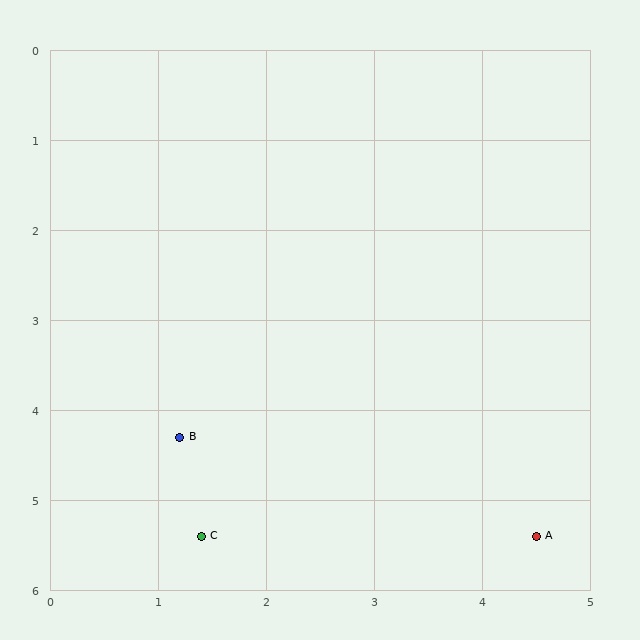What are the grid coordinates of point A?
Point A is at approximately (4.5, 5.4).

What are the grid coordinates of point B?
Point B is at approximately (1.2, 4.3).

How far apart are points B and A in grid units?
Points B and A are about 3.5 grid units apart.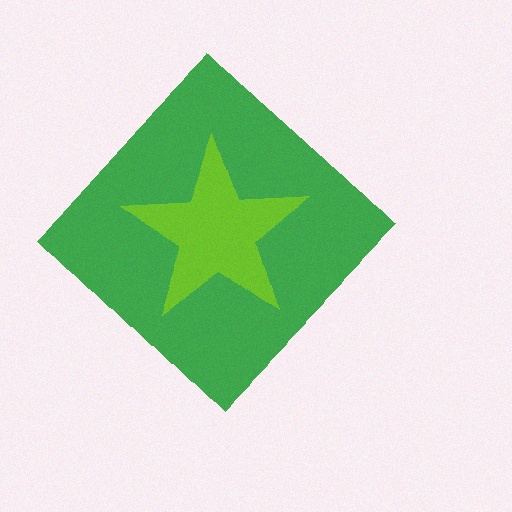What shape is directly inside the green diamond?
The lime star.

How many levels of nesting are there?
2.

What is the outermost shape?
The green diamond.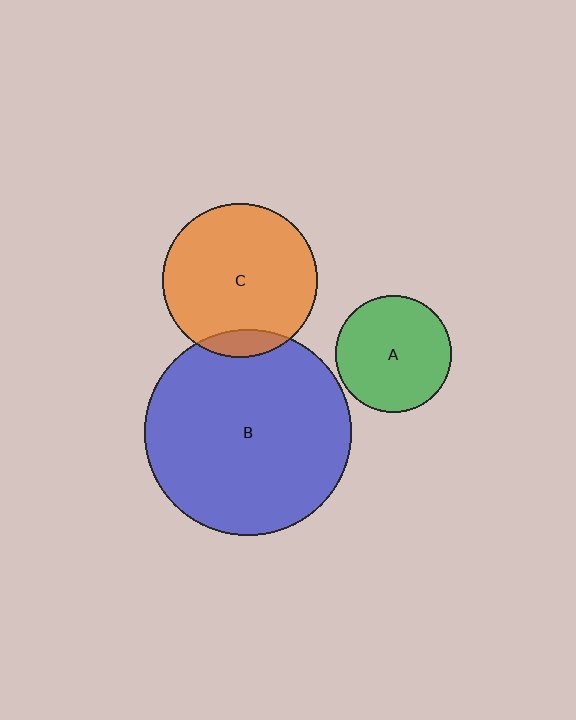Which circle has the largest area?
Circle B (blue).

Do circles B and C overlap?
Yes.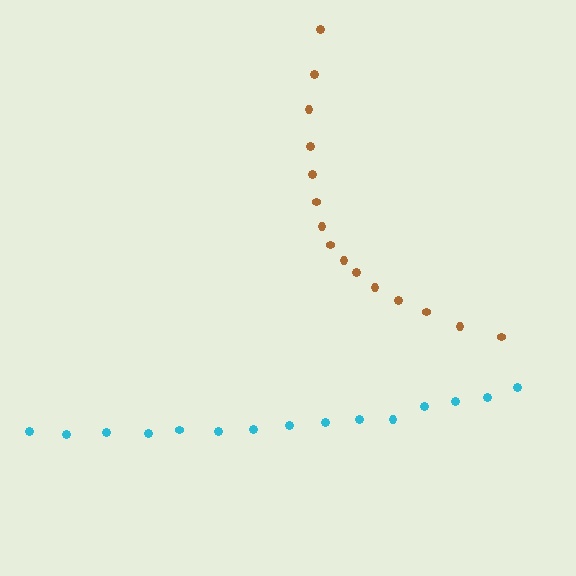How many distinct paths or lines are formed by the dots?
There are 2 distinct paths.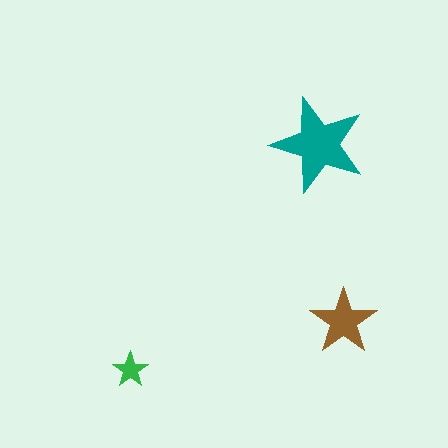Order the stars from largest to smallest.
the teal one, the brown one, the green one.